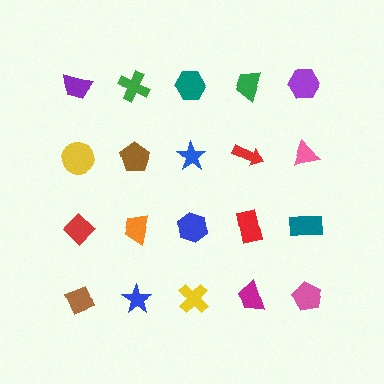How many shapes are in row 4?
5 shapes.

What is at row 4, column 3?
A yellow cross.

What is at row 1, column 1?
A purple trapezoid.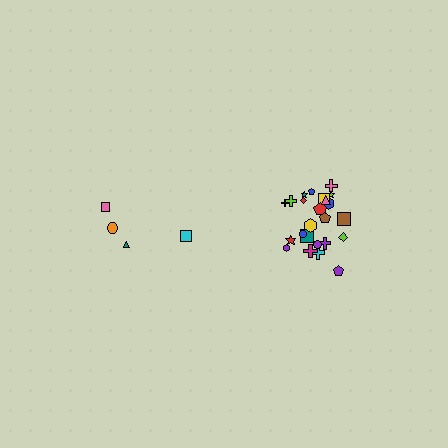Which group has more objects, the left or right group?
The right group.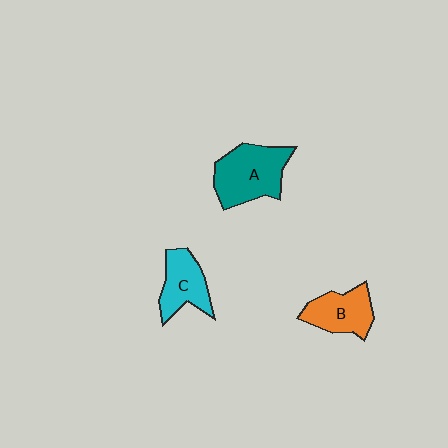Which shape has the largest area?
Shape A (teal).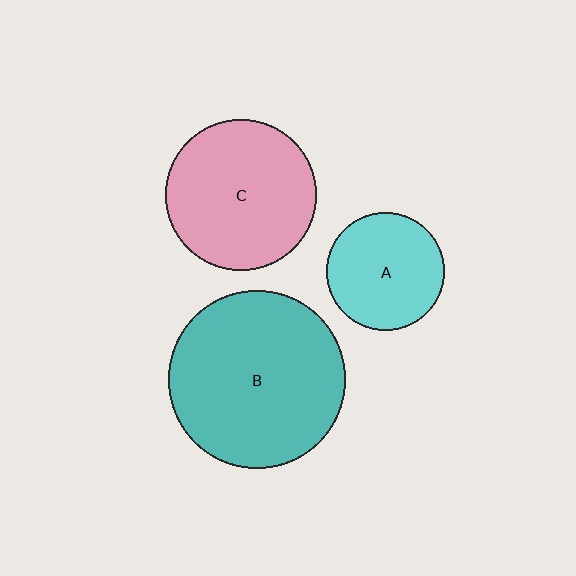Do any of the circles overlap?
No, none of the circles overlap.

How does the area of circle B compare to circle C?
Approximately 1.4 times.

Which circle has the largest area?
Circle B (teal).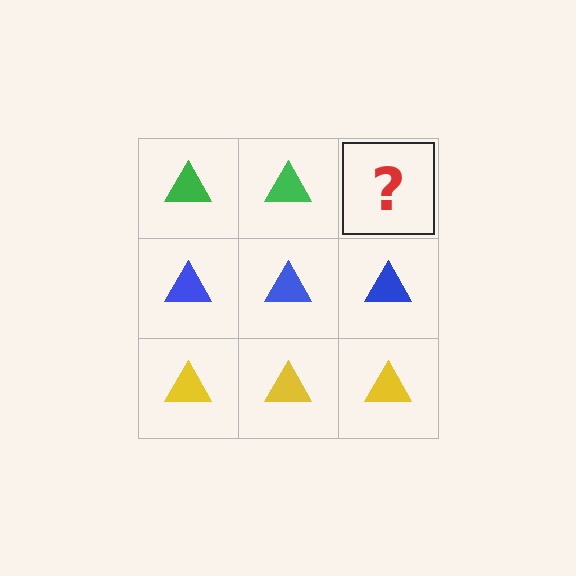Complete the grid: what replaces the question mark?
The question mark should be replaced with a green triangle.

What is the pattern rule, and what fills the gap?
The rule is that each row has a consistent color. The gap should be filled with a green triangle.